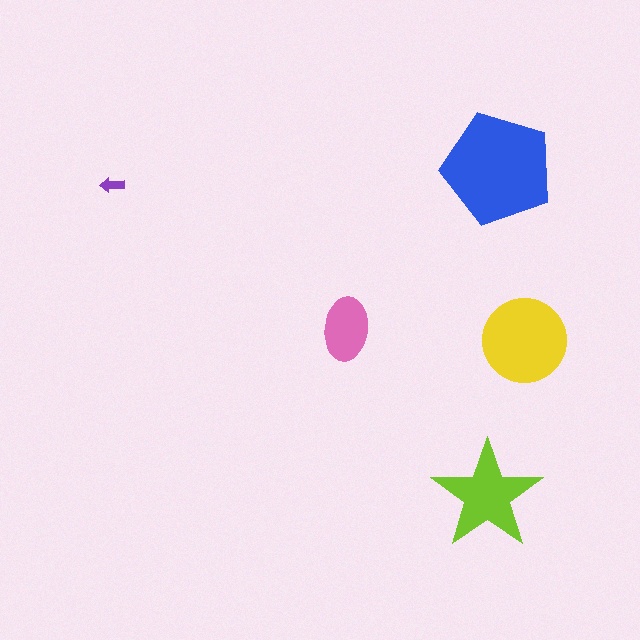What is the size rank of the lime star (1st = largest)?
3rd.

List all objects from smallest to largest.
The purple arrow, the pink ellipse, the lime star, the yellow circle, the blue pentagon.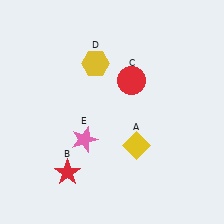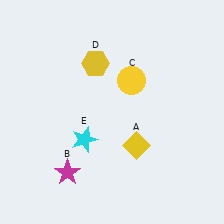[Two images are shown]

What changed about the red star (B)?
In Image 1, B is red. In Image 2, it changed to magenta.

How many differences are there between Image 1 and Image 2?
There are 3 differences between the two images.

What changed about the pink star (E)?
In Image 1, E is pink. In Image 2, it changed to cyan.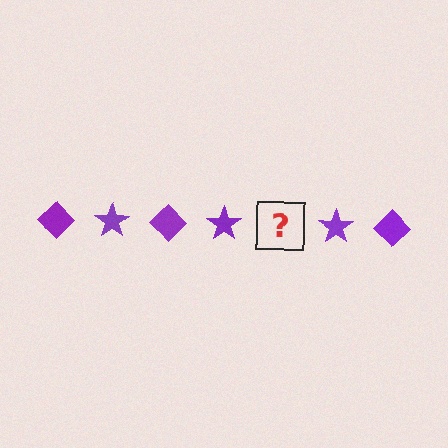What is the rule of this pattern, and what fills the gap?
The rule is that the pattern cycles through diamond, star shapes in purple. The gap should be filled with a purple diamond.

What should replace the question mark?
The question mark should be replaced with a purple diamond.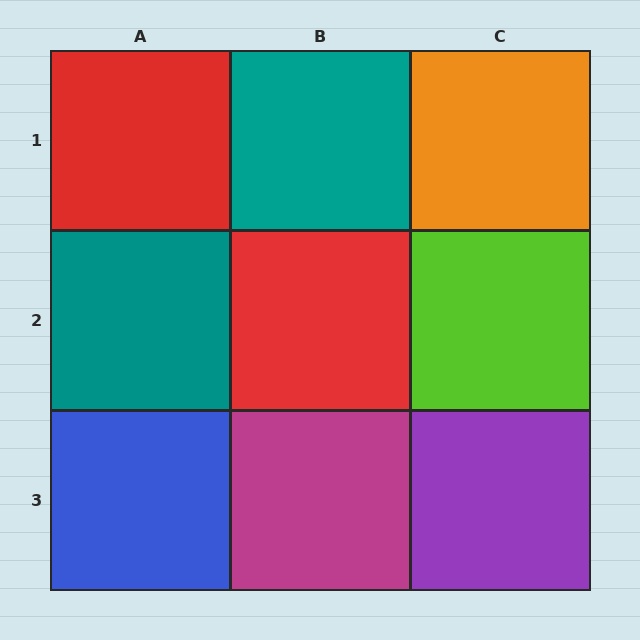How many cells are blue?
1 cell is blue.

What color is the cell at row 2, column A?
Teal.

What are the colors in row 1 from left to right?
Red, teal, orange.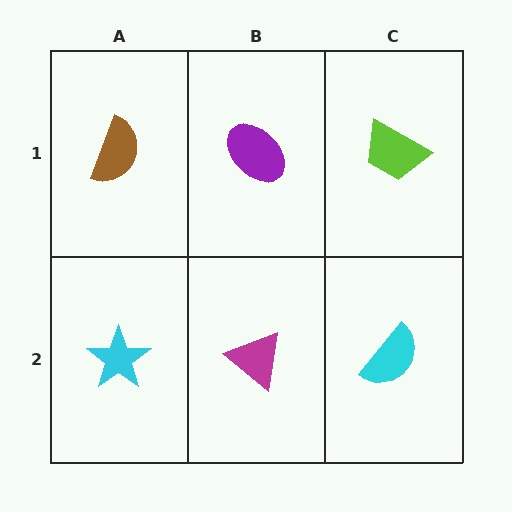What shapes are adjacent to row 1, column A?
A cyan star (row 2, column A), a purple ellipse (row 1, column B).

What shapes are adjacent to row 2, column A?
A brown semicircle (row 1, column A), a magenta triangle (row 2, column B).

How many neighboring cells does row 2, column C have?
2.